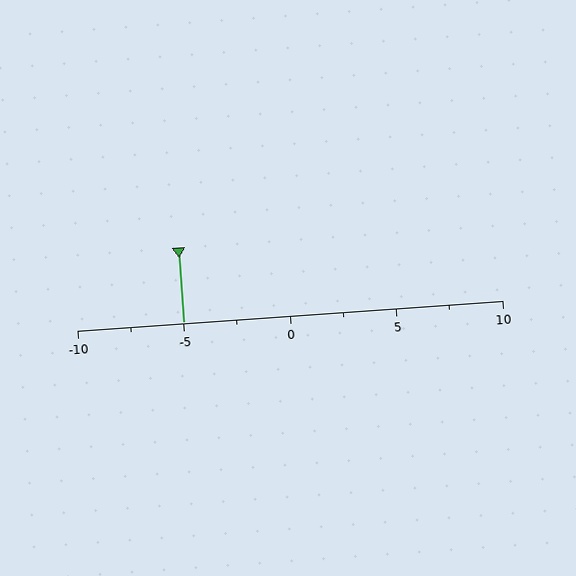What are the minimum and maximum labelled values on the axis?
The axis runs from -10 to 10.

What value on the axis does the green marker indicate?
The marker indicates approximately -5.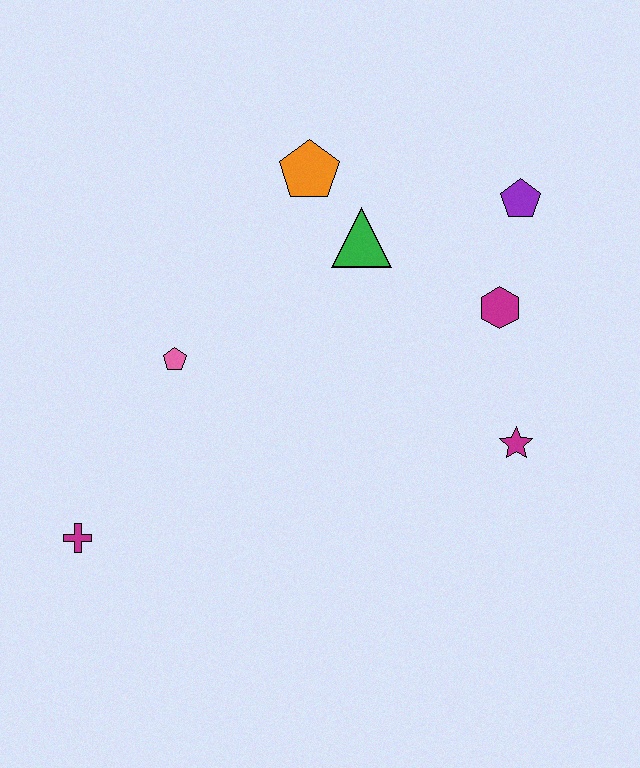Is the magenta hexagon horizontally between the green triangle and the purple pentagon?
Yes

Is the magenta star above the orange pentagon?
No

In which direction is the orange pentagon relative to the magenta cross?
The orange pentagon is above the magenta cross.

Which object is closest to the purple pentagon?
The magenta hexagon is closest to the purple pentagon.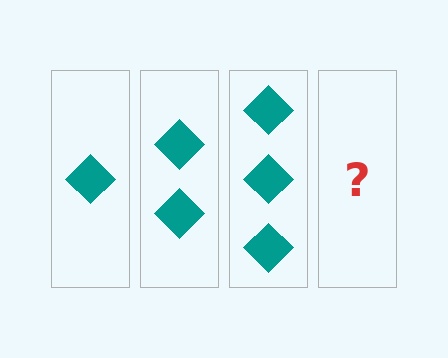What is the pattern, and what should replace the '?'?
The pattern is that each step adds one more diamond. The '?' should be 4 diamonds.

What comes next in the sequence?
The next element should be 4 diamonds.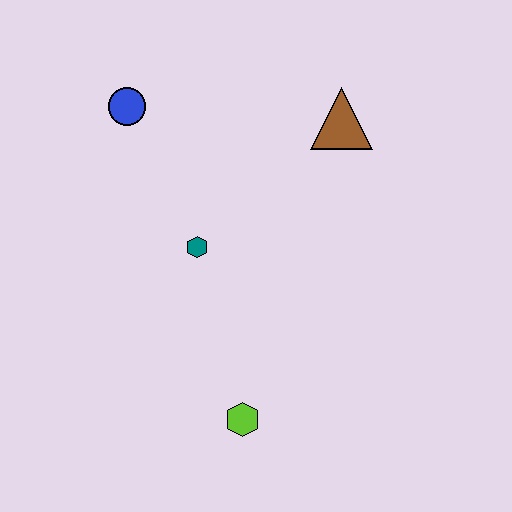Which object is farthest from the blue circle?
The lime hexagon is farthest from the blue circle.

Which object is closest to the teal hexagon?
The blue circle is closest to the teal hexagon.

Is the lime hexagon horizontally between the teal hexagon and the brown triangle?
Yes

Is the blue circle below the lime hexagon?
No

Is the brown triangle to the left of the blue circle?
No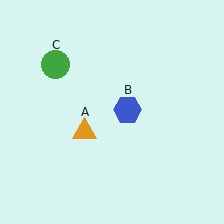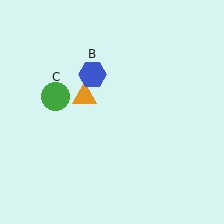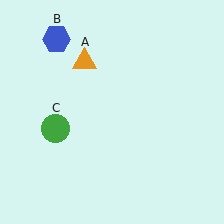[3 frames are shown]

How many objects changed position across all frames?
3 objects changed position: orange triangle (object A), blue hexagon (object B), green circle (object C).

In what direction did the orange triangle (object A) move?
The orange triangle (object A) moved up.